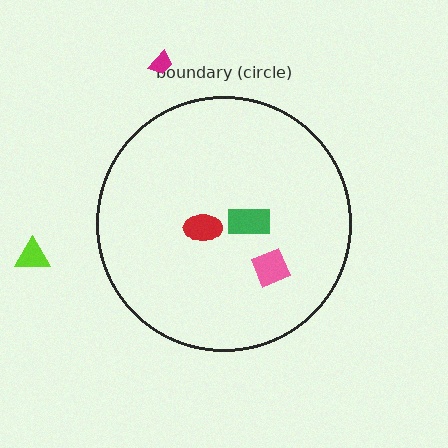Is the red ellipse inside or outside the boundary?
Inside.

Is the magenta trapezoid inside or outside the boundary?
Outside.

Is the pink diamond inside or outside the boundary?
Inside.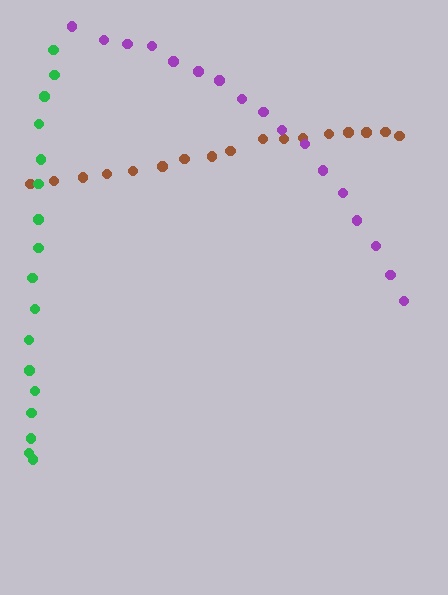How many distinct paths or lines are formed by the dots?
There are 3 distinct paths.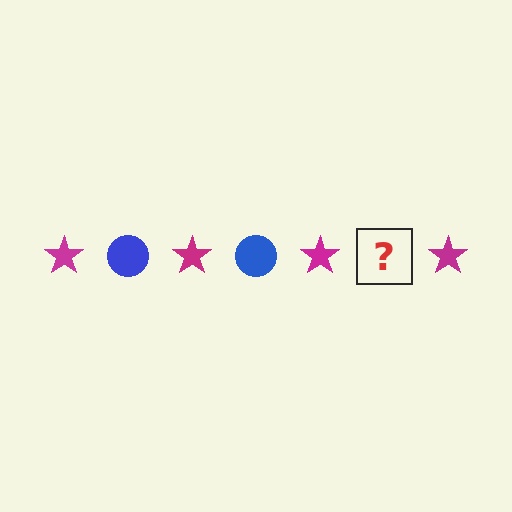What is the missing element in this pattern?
The missing element is a blue circle.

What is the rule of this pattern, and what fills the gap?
The rule is that the pattern alternates between magenta star and blue circle. The gap should be filled with a blue circle.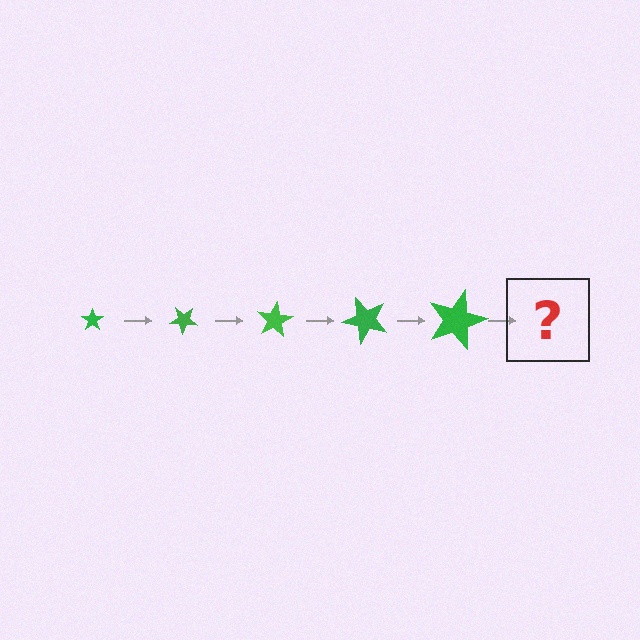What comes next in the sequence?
The next element should be a star, larger than the previous one and rotated 200 degrees from the start.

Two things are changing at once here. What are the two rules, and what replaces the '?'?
The two rules are that the star grows larger each step and it rotates 40 degrees each step. The '?' should be a star, larger than the previous one and rotated 200 degrees from the start.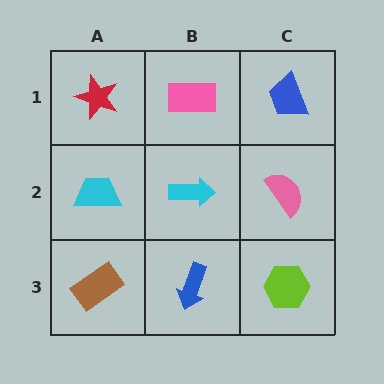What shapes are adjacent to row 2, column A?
A red star (row 1, column A), a brown rectangle (row 3, column A), a cyan arrow (row 2, column B).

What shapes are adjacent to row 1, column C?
A pink semicircle (row 2, column C), a pink rectangle (row 1, column B).